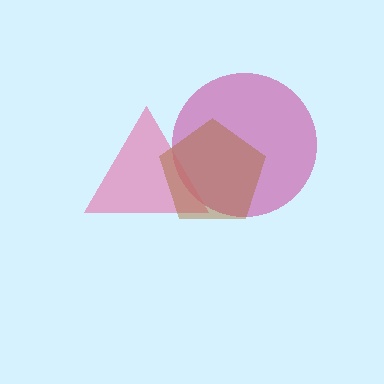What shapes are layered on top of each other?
The layered shapes are: a magenta circle, a pink triangle, a brown pentagon.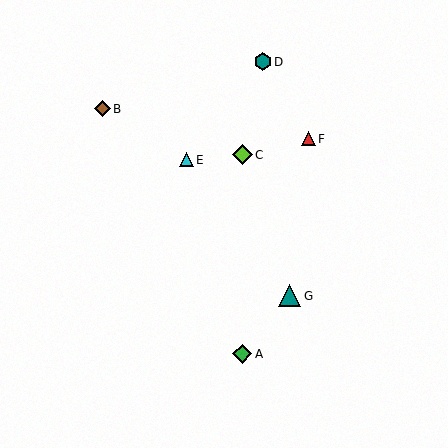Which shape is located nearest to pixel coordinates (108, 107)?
The brown diamond (labeled B) at (102, 109) is nearest to that location.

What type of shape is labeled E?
Shape E is a cyan triangle.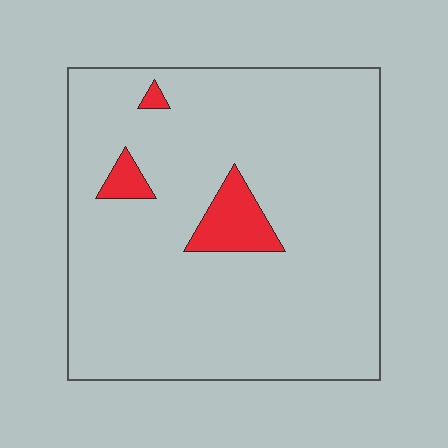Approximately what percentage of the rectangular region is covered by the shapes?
Approximately 5%.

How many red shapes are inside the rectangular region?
3.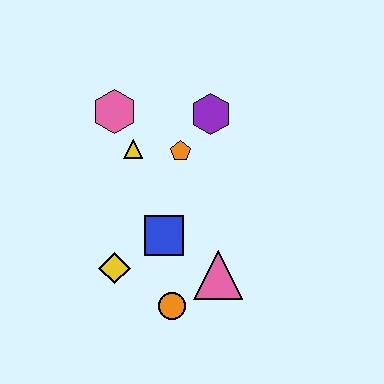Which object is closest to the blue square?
The yellow diamond is closest to the blue square.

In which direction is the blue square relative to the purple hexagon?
The blue square is below the purple hexagon.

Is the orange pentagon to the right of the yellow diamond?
Yes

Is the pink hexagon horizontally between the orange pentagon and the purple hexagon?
No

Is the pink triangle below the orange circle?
No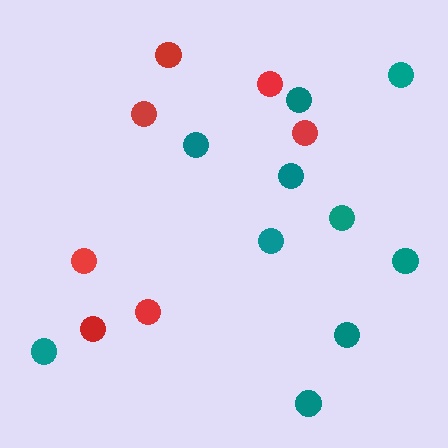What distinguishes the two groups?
There are 2 groups: one group of red circles (7) and one group of teal circles (10).